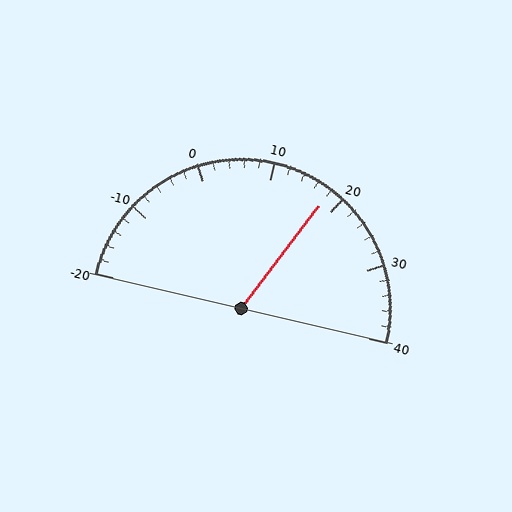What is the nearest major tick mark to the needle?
The nearest major tick mark is 20.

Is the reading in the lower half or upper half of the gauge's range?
The reading is in the upper half of the range (-20 to 40).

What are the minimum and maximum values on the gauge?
The gauge ranges from -20 to 40.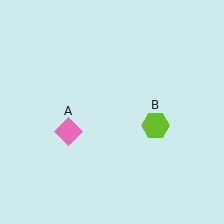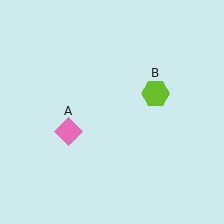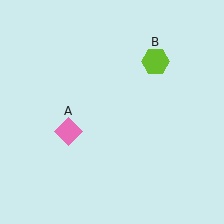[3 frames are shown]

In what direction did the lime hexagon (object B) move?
The lime hexagon (object B) moved up.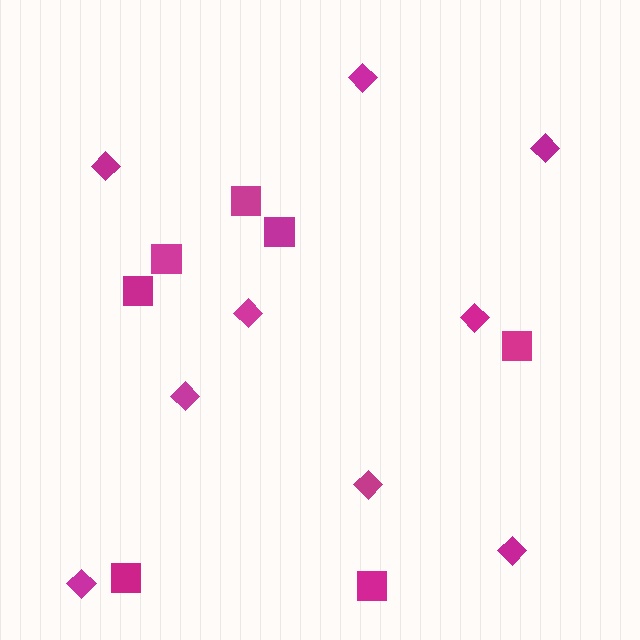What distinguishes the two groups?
There are 2 groups: one group of squares (7) and one group of diamonds (9).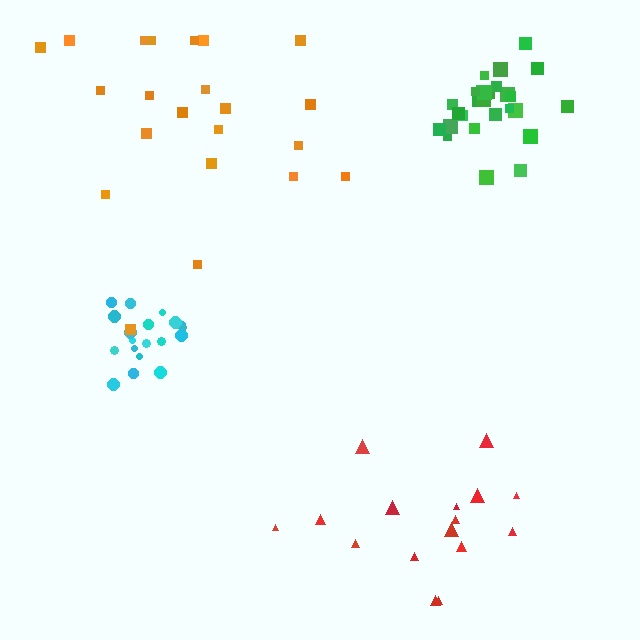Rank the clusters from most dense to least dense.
cyan, green, orange, red.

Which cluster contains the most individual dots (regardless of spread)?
Green (27).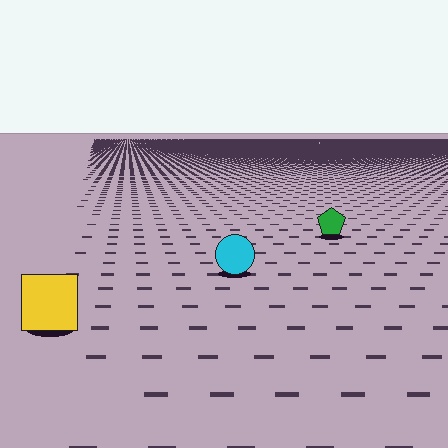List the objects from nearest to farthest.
From nearest to farthest: the yellow square, the cyan circle, the green pentagon.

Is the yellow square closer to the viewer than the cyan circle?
Yes. The yellow square is closer — you can tell from the texture gradient: the ground texture is coarser near it.